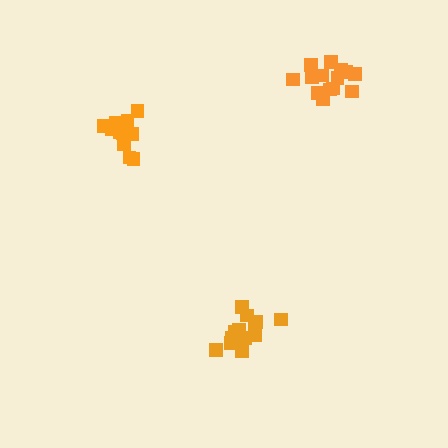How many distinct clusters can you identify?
There are 3 distinct clusters.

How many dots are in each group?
Group 1: 15 dots, Group 2: 15 dots, Group 3: 14 dots (44 total).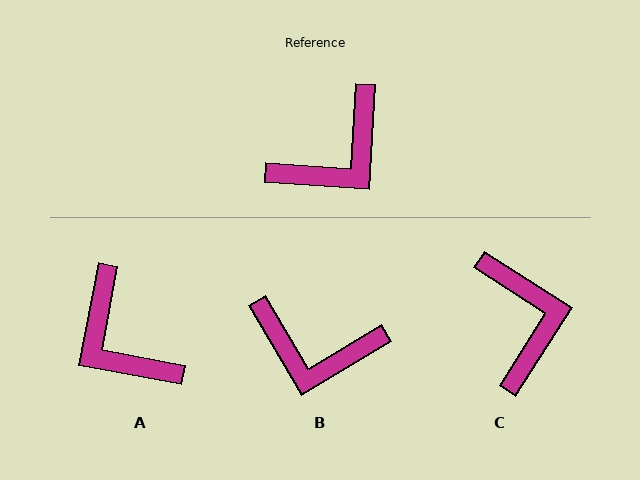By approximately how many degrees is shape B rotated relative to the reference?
Approximately 56 degrees clockwise.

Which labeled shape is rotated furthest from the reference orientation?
A, about 97 degrees away.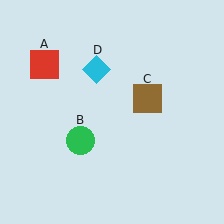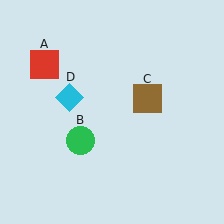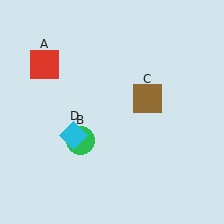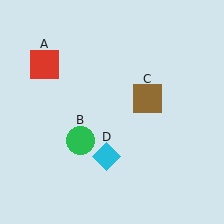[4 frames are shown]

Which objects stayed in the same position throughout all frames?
Red square (object A) and green circle (object B) and brown square (object C) remained stationary.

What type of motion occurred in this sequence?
The cyan diamond (object D) rotated counterclockwise around the center of the scene.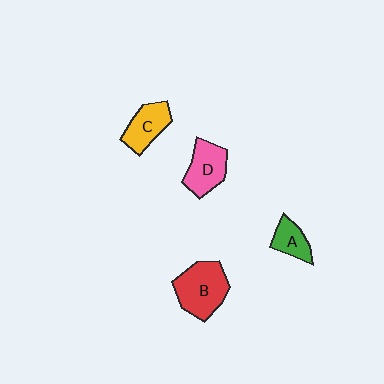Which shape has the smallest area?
Shape A (green).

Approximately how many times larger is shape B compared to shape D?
Approximately 1.3 times.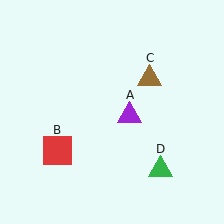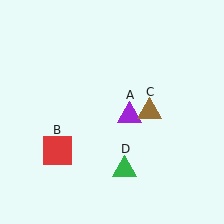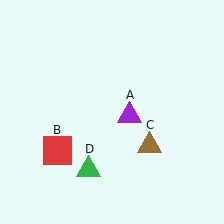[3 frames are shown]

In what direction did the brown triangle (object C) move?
The brown triangle (object C) moved down.